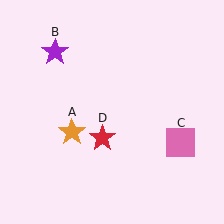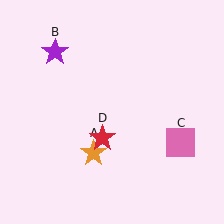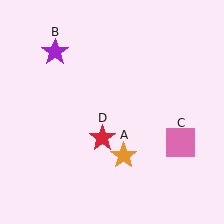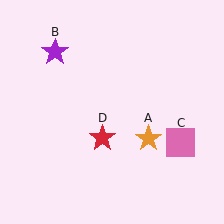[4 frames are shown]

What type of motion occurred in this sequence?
The orange star (object A) rotated counterclockwise around the center of the scene.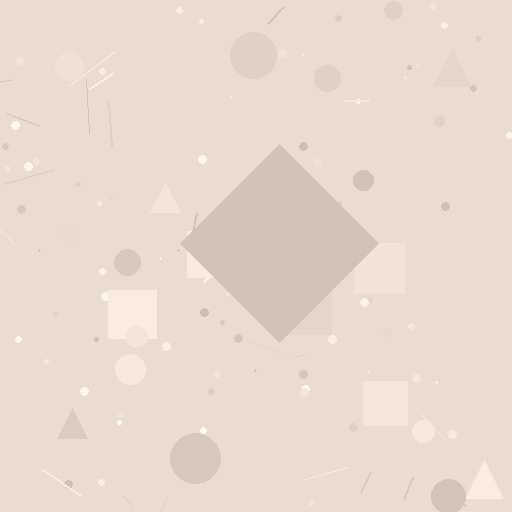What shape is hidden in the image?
A diamond is hidden in the image.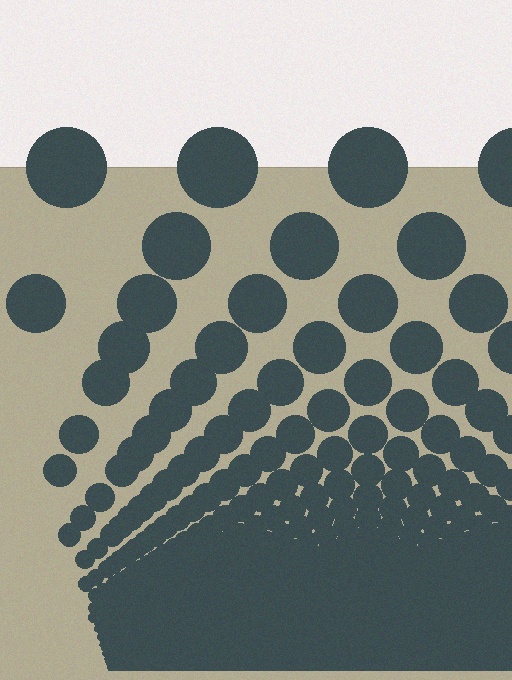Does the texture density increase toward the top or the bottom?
Density increases toward the bottom.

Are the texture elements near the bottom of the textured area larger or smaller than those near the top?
Smaller. The gradient is inverted — elements near the bottom are smaller and denser.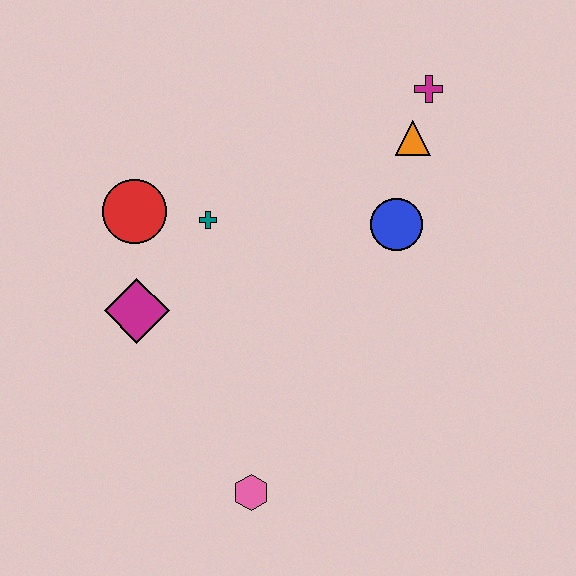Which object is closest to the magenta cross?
The orange triangle is closest to the magenta cross.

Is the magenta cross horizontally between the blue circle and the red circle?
No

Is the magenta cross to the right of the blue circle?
Yes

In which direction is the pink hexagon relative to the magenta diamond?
The pink hexagon is below the magenta diamond.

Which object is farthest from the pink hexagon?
The magenta cross is farthest from the pink hexagon.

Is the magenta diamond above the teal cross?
No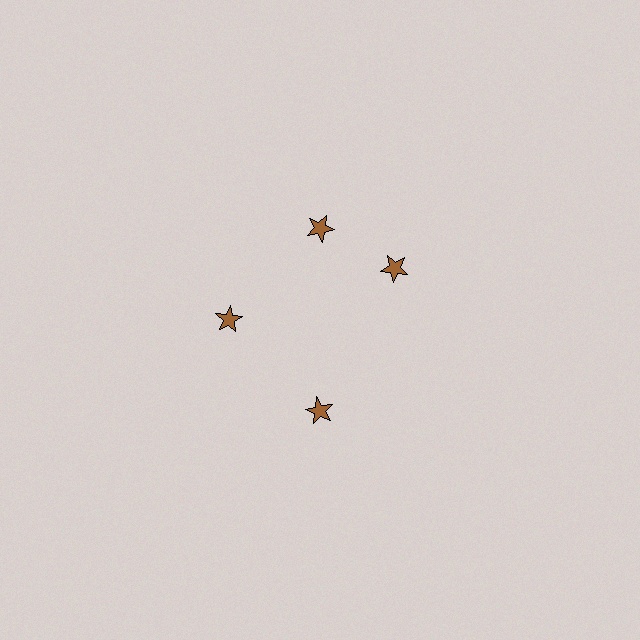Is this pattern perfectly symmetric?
No. The 4 brown stars are arranged in a ring, but one element near the 3 o'clock position is rotated out of alignment along the ring, breaking the 4-fold rotational symmetry.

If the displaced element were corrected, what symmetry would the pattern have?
It would have 4-fold rotational symmetry — the pattern would map onto itself every 90 degrees.